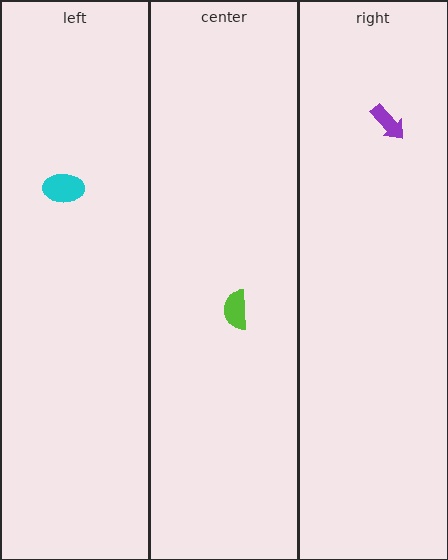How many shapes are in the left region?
1.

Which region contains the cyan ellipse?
The left region.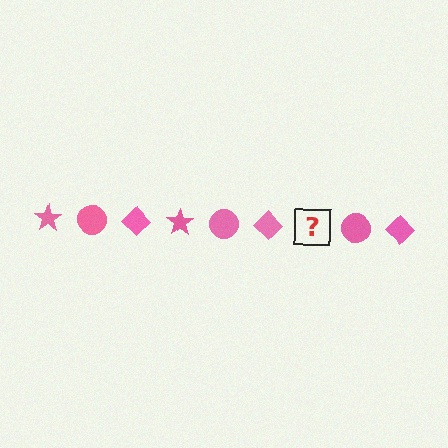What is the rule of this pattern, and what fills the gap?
The rule is that the pattern cycles through star, circle, diamond shapes in pink. The gap should be filled with a pink star.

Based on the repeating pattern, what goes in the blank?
The blank should be a pink star.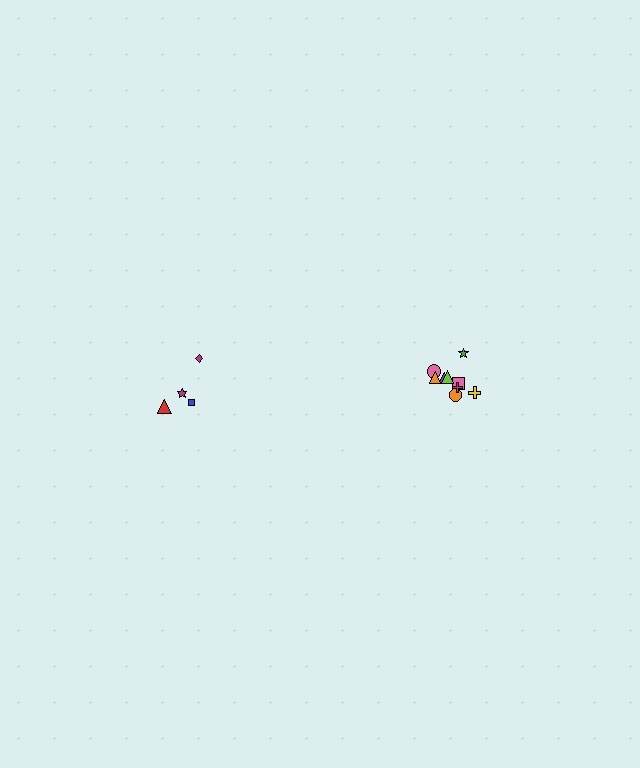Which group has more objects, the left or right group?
The right group.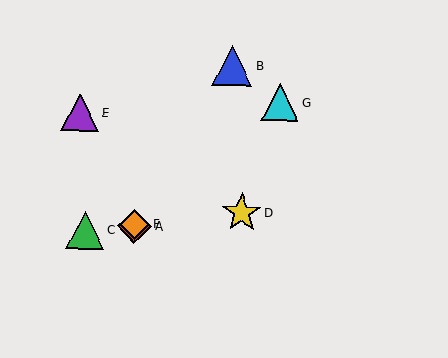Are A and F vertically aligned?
Yes, both are at x≈134.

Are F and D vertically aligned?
No, F is at x≈134 and D is at x≈242.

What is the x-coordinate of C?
Object C is at x≈85.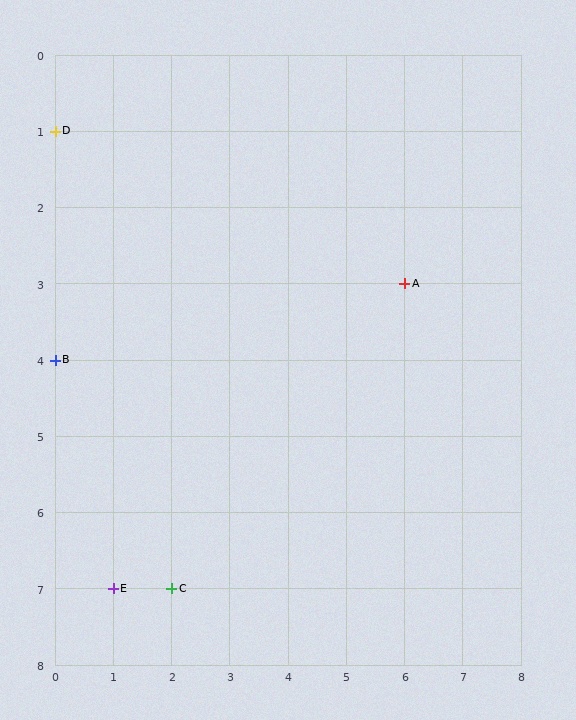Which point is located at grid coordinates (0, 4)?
Point B is at (0, 4).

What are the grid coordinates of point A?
Point A is at grid coordinates (6, 3).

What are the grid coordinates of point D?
Point D is at grid coordinates (0, 1).